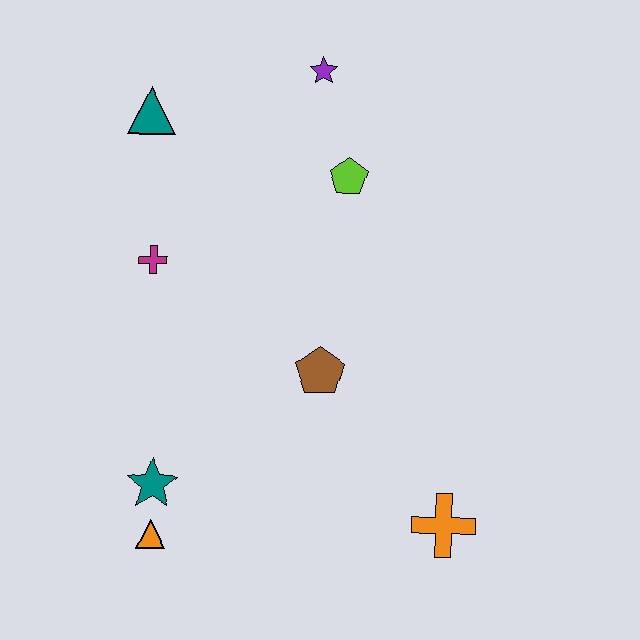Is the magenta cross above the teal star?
Yes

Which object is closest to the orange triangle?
The teal star is closest to the orange triangle.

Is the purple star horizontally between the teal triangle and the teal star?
No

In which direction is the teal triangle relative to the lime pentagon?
The teal triangle is to the left of the lime pentagon.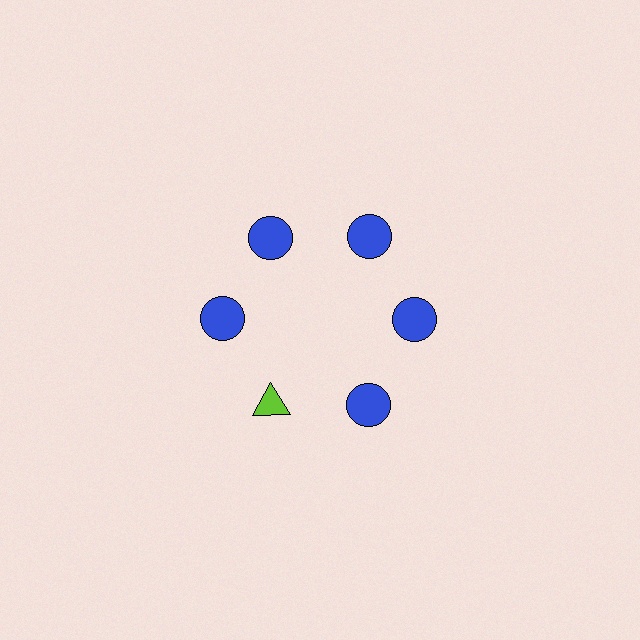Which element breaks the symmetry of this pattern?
The lime triangle at roughly the 7 o'clock position breaks the symmetry. All other shapes are blue circles.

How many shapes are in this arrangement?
There are 6 shapes arranged in a ring pattern.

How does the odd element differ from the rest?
It differs in both color (lime instead of blue) and shape (triangle instead of circle).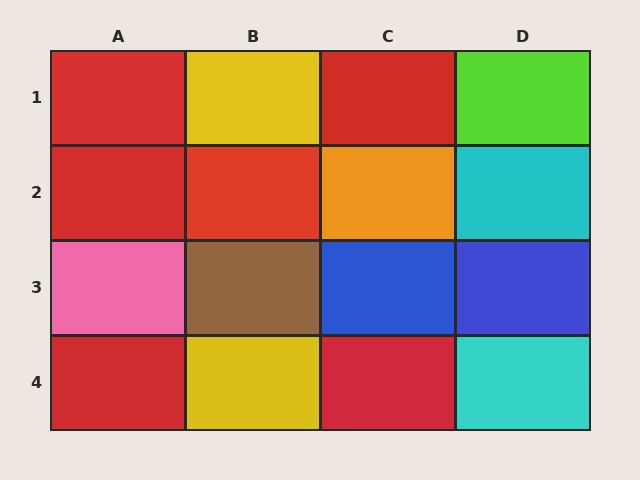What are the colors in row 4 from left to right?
Red, yellow, red, cyan.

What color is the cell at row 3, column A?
Pink.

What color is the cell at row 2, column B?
Red.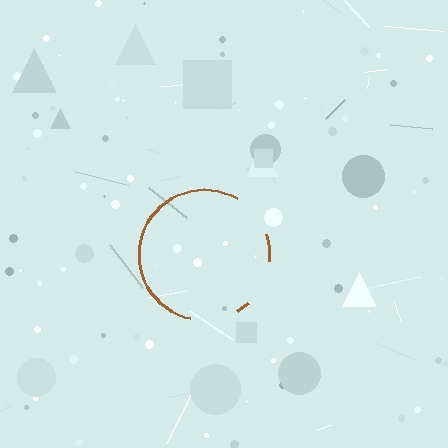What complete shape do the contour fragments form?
The contour fragments form a circle.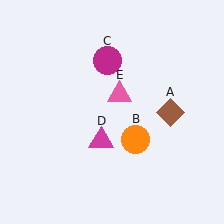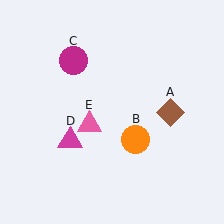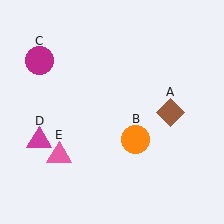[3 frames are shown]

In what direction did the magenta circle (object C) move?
The magenta circle (object C) moved left.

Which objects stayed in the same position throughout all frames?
Brown diamond (object A) and orange circle (object B) remained stationary.